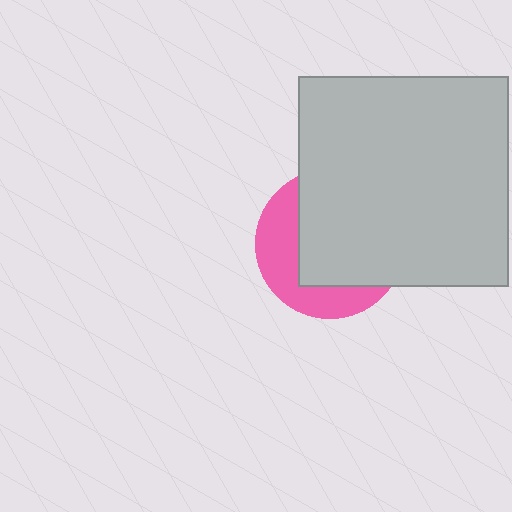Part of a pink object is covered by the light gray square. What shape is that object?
It is a circle.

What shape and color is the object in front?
The object in front is a light gray square.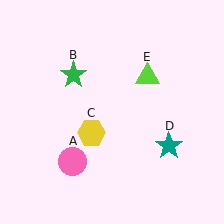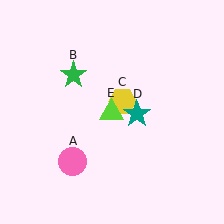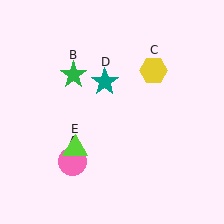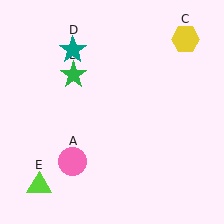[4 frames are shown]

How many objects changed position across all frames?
3 objects changed position: yellow hexagon (object C), teal star (object D), lime triangle (object E).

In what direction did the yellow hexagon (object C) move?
The yellow hexagon (object C) moved up and to the right.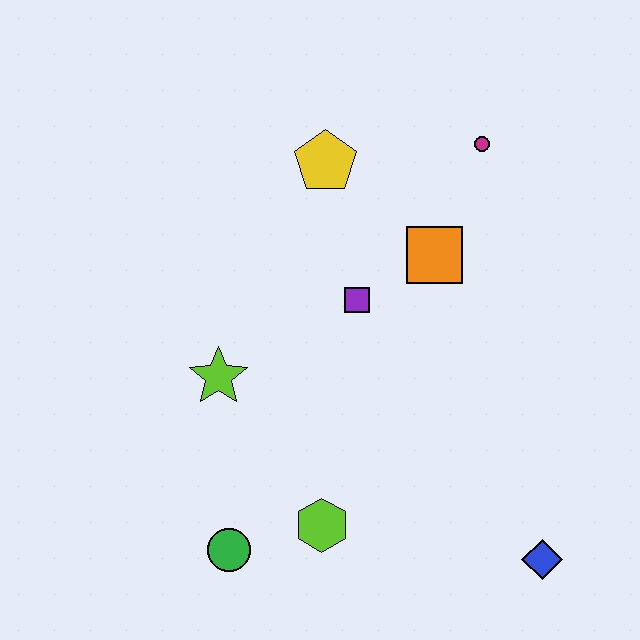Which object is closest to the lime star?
The purple square is closest to the lime star.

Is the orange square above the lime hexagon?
Yes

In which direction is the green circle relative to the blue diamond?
The green circle is to the left of the blue diamond.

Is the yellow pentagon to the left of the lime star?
No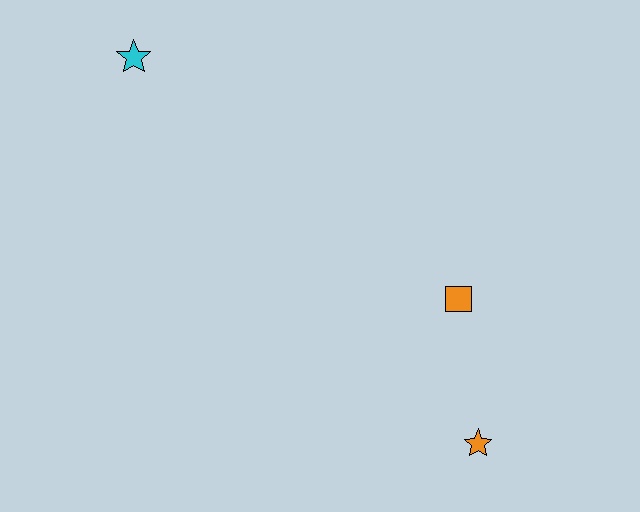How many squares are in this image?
There is 1 square.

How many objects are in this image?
There are 3 objects.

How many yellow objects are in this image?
There are no yellow objects.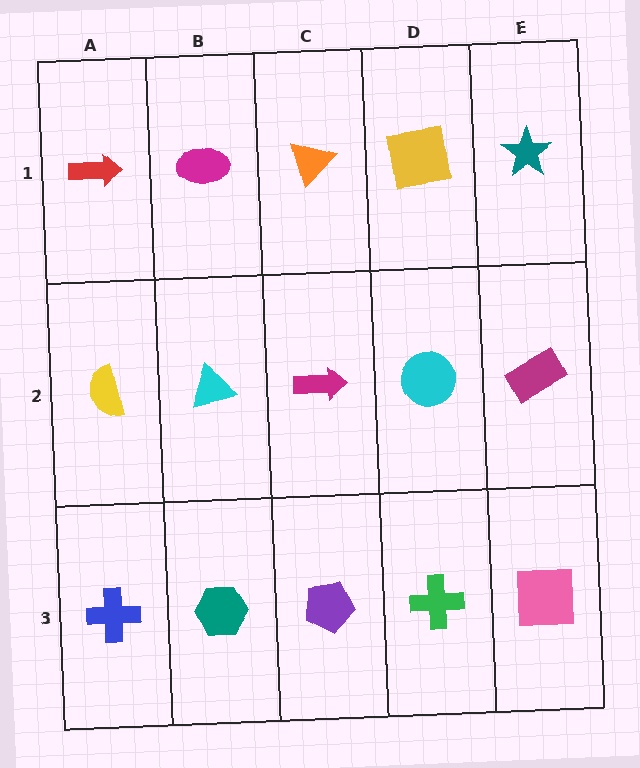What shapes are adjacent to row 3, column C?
A magenta arrow (row 2, column C), a teal hexagon (row 3, column B), a green cross (row 3, column D).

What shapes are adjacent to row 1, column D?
A cyan circle (row 2, column D), an orange triangle (row 1, column C), a teal star (row 1, column E).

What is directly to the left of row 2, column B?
A yellow semicircle.